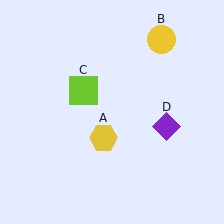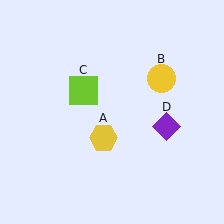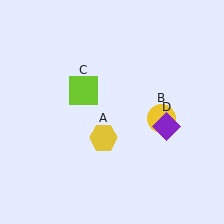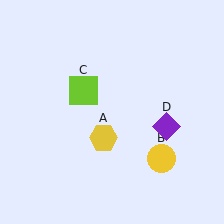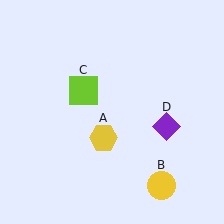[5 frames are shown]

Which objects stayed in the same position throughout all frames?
Yellow hexagon (object A) and lime square (object C) and purple diamond (object D) remained stationary.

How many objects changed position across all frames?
1 object changed position: yellow circle (object B).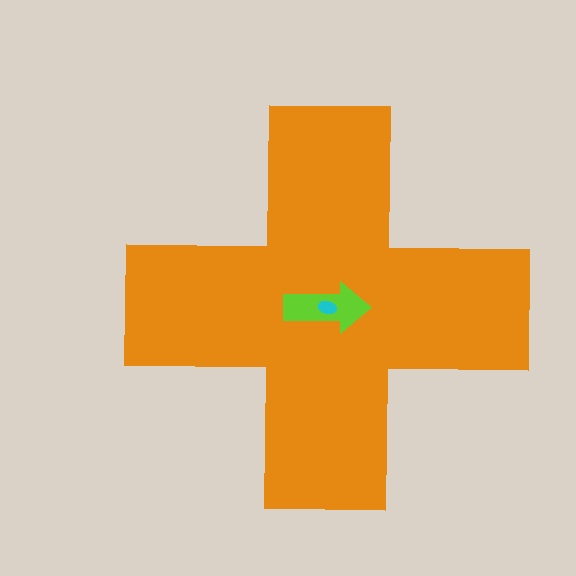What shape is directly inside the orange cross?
The lime arrow.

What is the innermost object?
The cyan ellipse.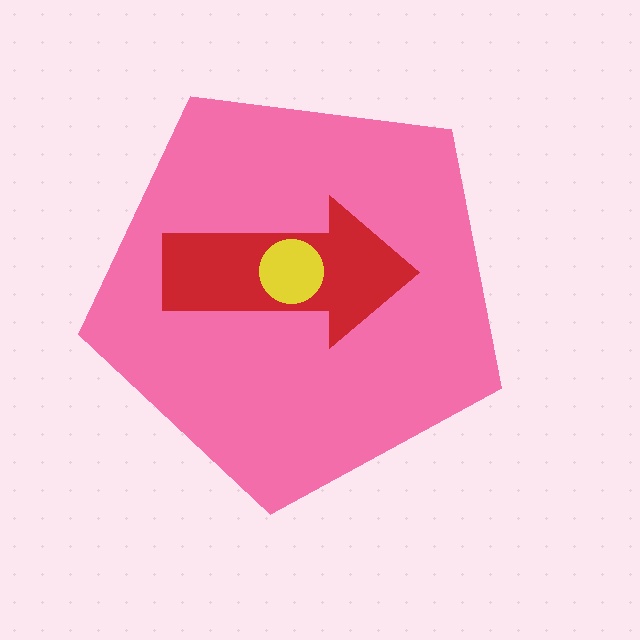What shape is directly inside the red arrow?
The yellow circle.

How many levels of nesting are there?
3.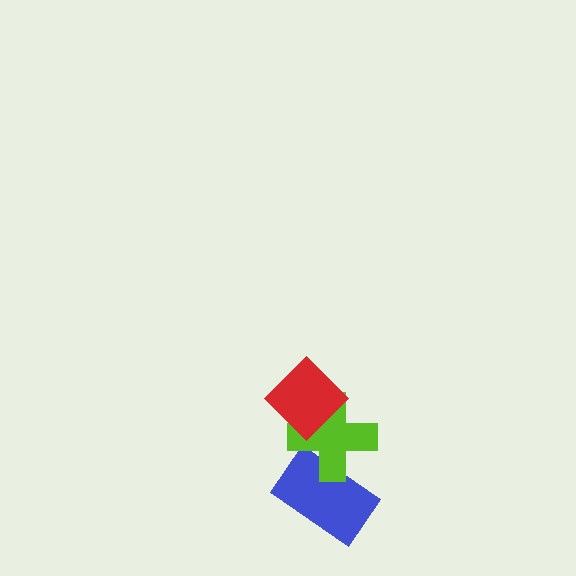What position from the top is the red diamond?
The red diamond is 1st from the top.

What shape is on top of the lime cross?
The red diamond is on top of the lime cross.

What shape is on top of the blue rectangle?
The lime cross is on top of the blue rectangle.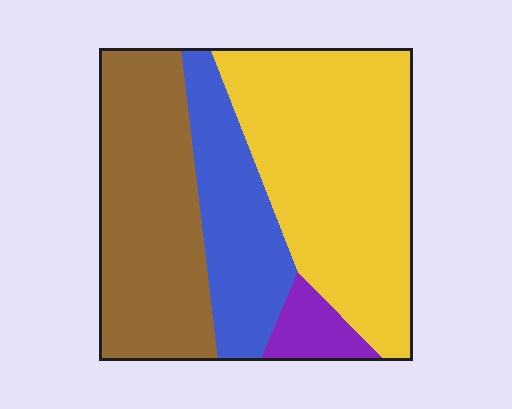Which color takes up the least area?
Purple, at roughly 5%.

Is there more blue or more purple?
Blue.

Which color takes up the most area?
Yellow, at roughly 45%.